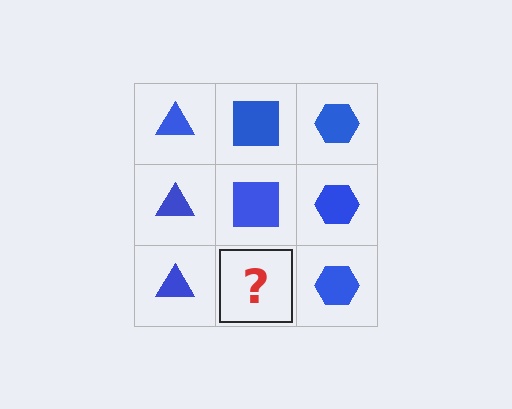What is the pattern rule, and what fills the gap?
The rule is that each column has a consistent shape. The gap should be filled with a blue square.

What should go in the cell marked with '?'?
The missing cell should contain a blue square.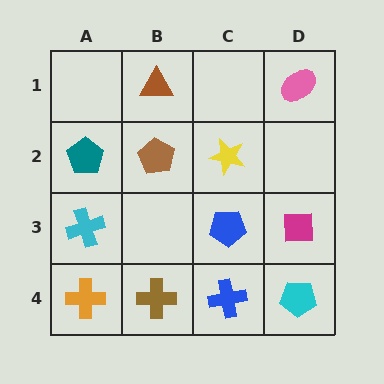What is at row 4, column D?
A cyan pentagon.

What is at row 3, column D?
A magenta square.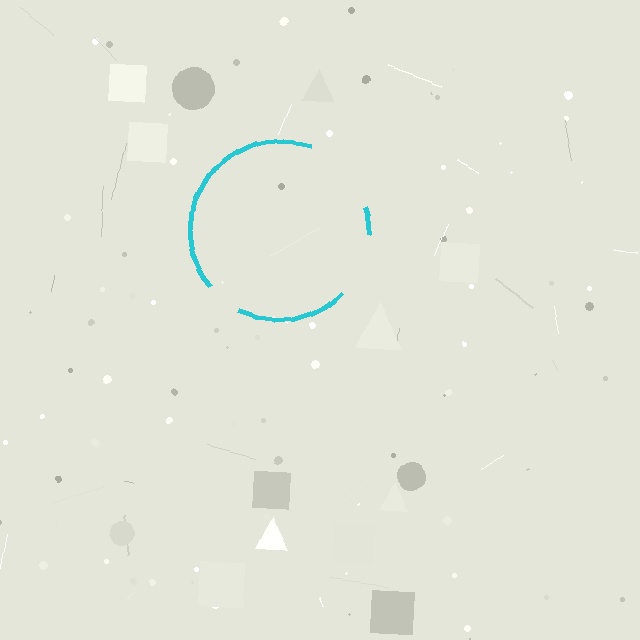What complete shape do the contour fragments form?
The contour fragments form a circle.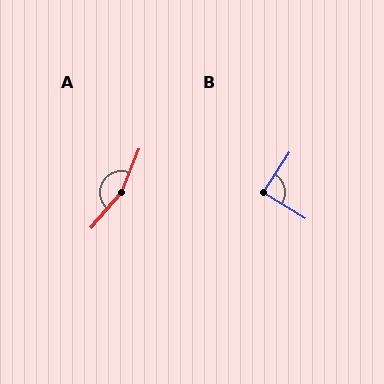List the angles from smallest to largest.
B (88°), A (161°).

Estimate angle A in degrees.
Approximately 161 degrees.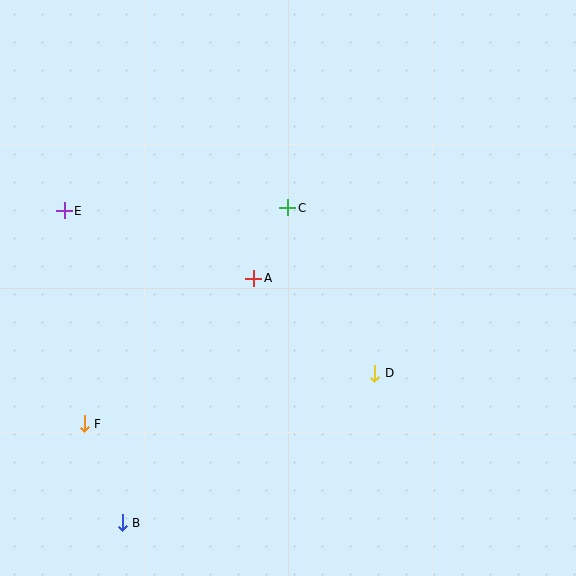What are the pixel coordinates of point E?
Point E is at (64, 211).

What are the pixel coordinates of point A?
Point A is at (254, 278).